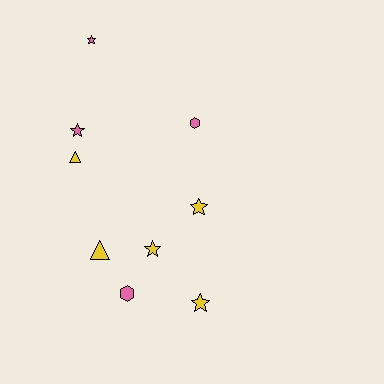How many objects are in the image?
There are 9 objects.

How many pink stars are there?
There are 2 pink stars.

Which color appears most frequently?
Yellow, with 5 objects.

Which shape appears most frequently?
Star, with 5 objects.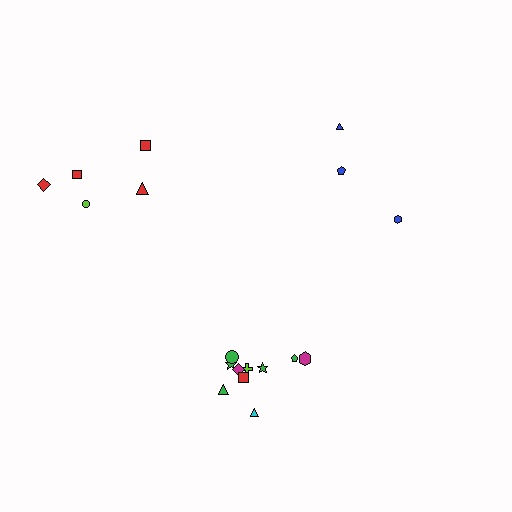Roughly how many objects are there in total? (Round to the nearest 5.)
Roughly 20 objects in total.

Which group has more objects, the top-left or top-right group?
The top-left group.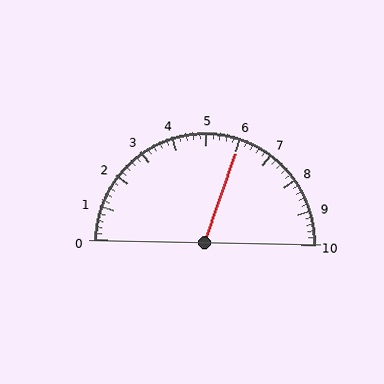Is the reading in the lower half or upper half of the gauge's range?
The reading is in the upper half of the range (0 to 10).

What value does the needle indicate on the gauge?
The needle indicates approximately 6.0.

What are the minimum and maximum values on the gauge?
The gauge ranges from 0 to 10.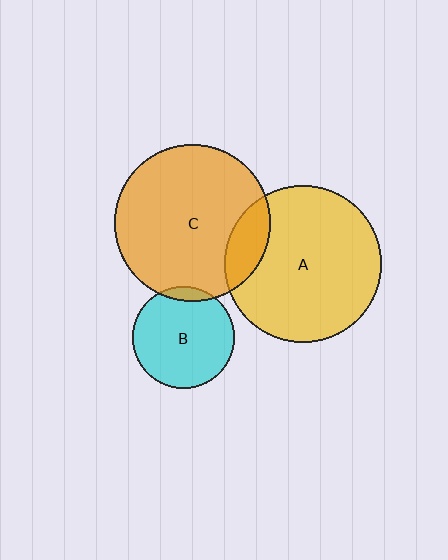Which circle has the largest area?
Circle A (yellow).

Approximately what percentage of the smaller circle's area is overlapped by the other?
Approximately 5%.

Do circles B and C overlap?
Yes.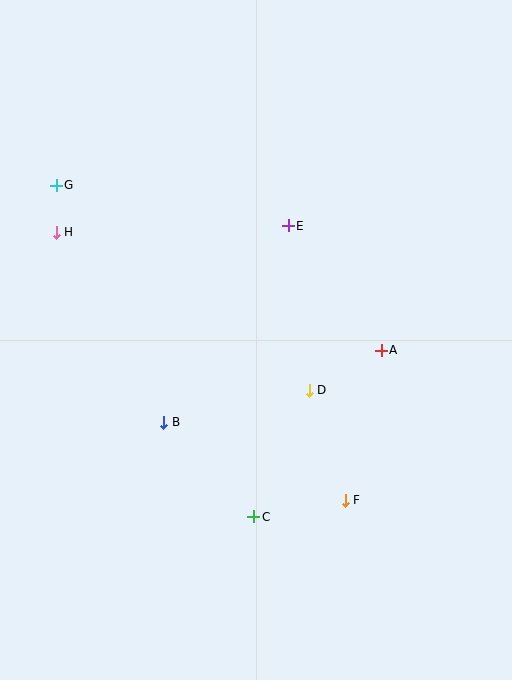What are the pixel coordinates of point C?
Point C is at (254, 517).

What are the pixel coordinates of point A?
Point A is at (381, 350).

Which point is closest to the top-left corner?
Point G is closest to the top-left corner.